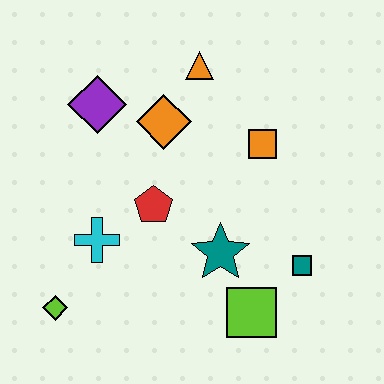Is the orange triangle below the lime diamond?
No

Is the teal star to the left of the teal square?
Yes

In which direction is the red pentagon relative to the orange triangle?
The red pentagon is below the orange triangle.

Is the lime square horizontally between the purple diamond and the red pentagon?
No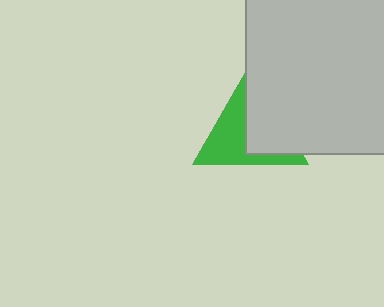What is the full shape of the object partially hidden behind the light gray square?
The partially hidden object is a green triangle.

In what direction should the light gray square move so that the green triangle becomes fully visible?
The light gray square should move right. That is the shortest direction to clear the overlap and leave the green triangle fully visible.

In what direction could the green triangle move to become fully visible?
The green triangle could move left. That would shift it out from behind the light gray square entirely.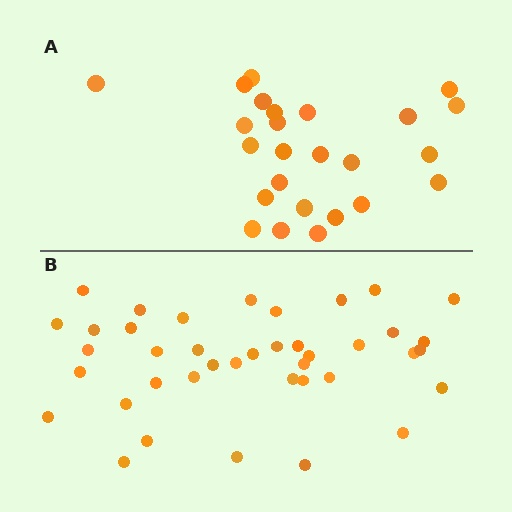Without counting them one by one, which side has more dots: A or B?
Region B (the bottom region) has more dots.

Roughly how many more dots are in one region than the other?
Region B has approximately 15 more dots than region A.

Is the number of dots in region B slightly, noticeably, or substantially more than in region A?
Region B has substantially more. The ratio is roughly 1.6 to 1.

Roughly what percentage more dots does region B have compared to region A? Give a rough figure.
About 60% more.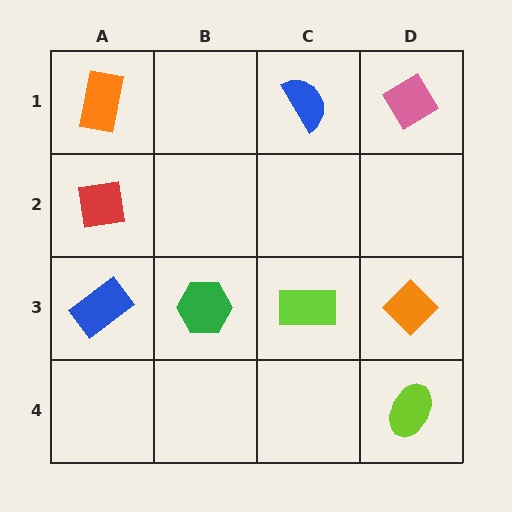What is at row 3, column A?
A blue rectangle.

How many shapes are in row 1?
3 shapes.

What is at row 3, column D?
An orange diamond.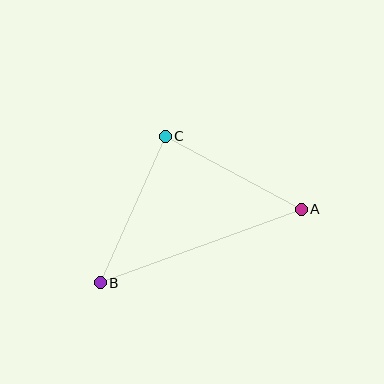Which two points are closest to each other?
Points A and C are closest to each other.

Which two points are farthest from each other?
Points A and B are farthest from each other.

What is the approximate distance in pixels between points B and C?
The distance between B and C is approximately 160 pixels.